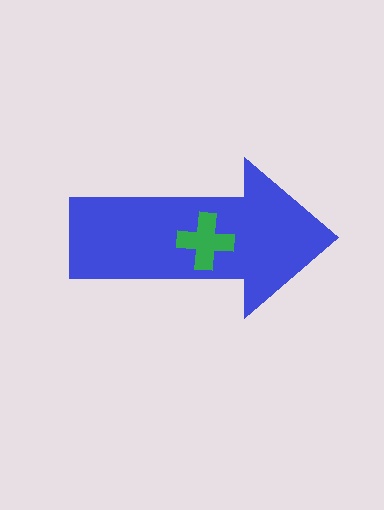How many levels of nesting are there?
2.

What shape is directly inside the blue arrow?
The green cross.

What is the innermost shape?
The green cross.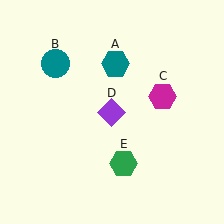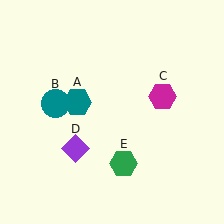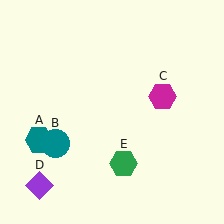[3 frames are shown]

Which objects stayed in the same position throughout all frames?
Magenta hexagon (object C) and green hexagon (object E) remained stationary.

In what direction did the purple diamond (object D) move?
The purple diamond (object D) moved down and to the left.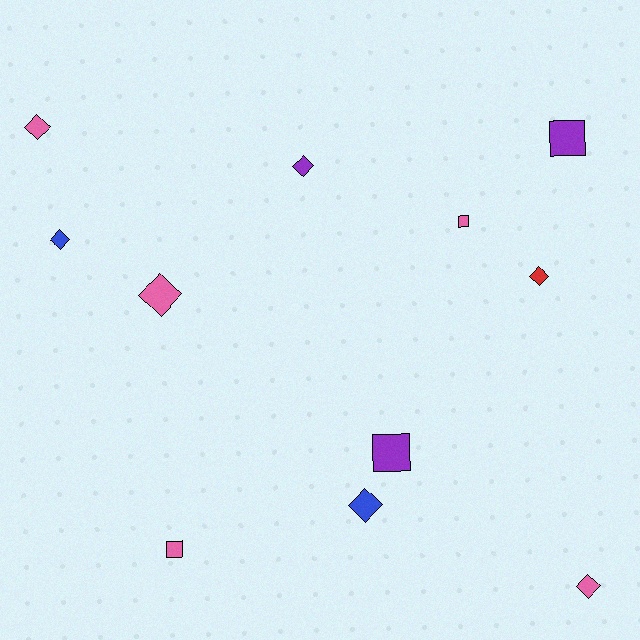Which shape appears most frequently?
Diamond, with 7 objects.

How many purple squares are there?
There are 2 purple squares.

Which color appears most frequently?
Pink, with 5 objects.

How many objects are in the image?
There are 11 objects.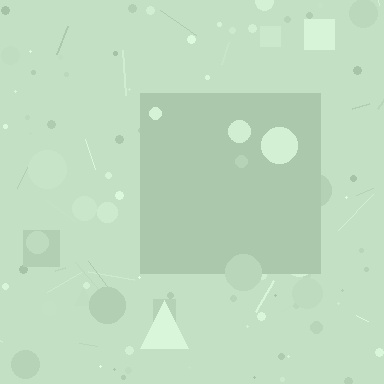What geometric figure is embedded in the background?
A square is embedded in the background.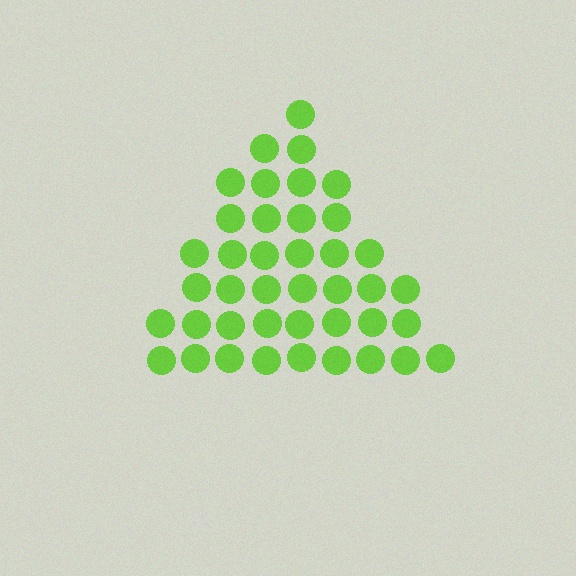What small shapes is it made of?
It is made of small circles.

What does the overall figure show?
The overall figure shows a triangle.